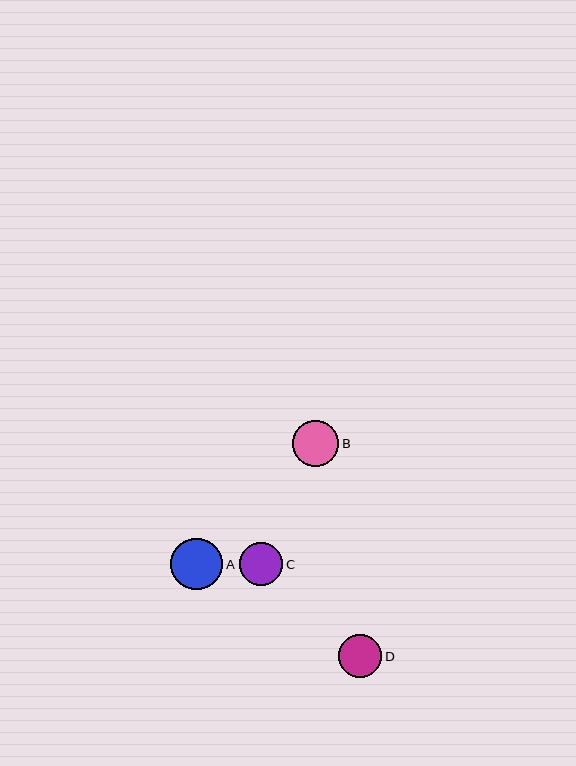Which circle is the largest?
Circle A is the largest with a size of approximately 52 pixels.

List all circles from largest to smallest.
From largest to smallest: A, B, C, D.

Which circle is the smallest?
Circle D is the smallest with a size of approximately 43 pixels.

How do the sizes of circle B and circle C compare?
Circle B and circle C are approximately the same size.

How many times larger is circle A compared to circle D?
Circle A is approximately 1.2 times the size of circle D.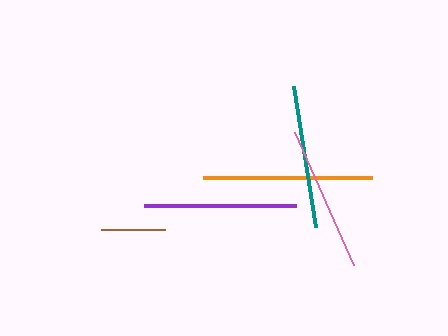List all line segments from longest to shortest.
From longest to shortest: orange, purple, pink, teal, brown.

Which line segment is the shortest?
The brown line is the shortest at approximately 64 pixels.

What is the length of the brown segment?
The brown segment is approximately 64 pixels long.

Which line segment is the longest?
The orange line is the longest at approximately 169 pixels.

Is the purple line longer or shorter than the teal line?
The purple line is longer than the teal line.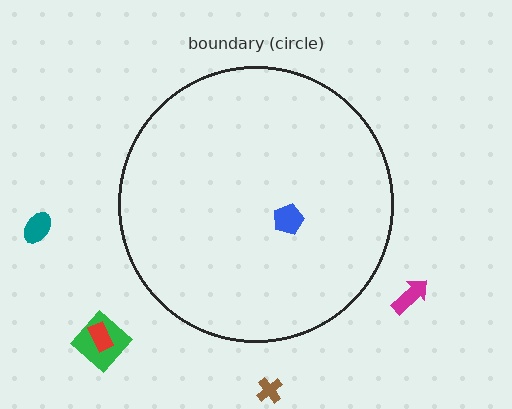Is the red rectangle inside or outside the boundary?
Outside.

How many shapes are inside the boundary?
1 inside, 5 outside.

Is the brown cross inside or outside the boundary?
Outside.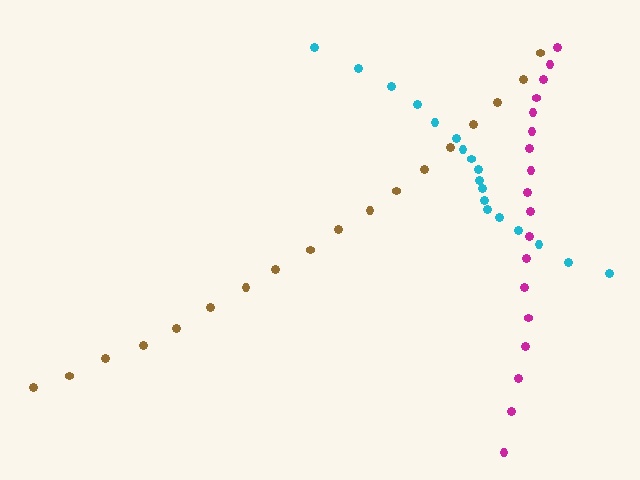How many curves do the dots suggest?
There are 3 distinct paths.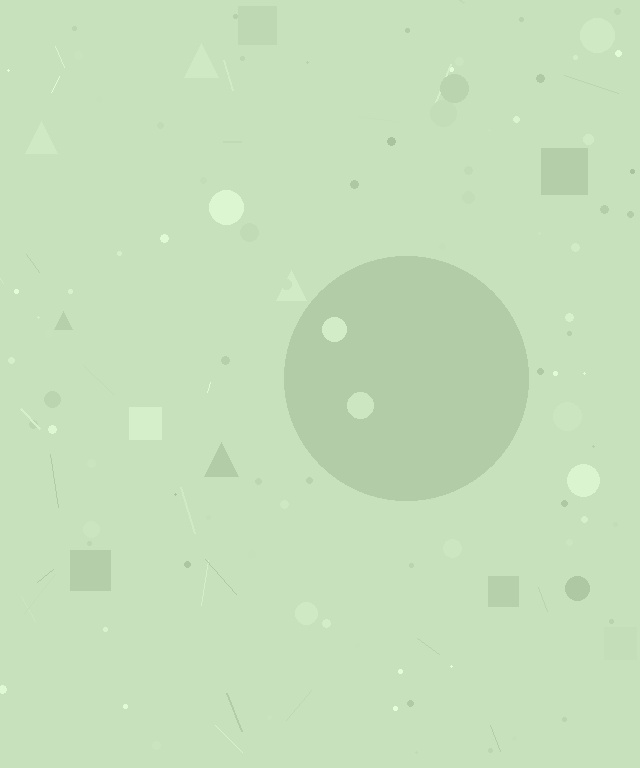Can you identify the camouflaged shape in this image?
The camouflaged shape is a circle.